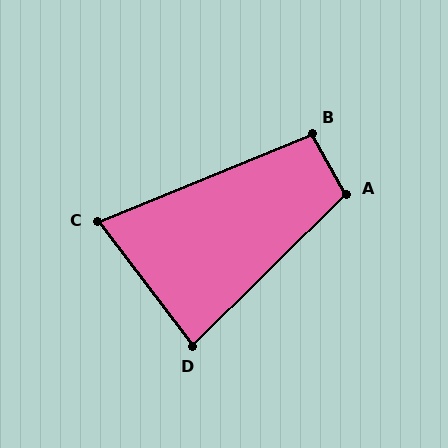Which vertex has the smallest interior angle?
C, at approximately 75 degrees.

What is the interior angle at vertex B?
Approximately 97 degrees (obtuse).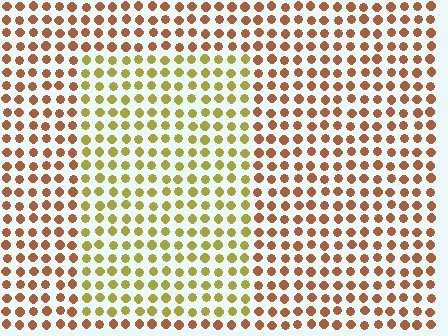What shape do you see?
I see a rectangle.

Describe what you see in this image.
The image is filled with small brown elements in a uniform arrangement. A rectangle-shaped region is visible where the elements are tinted to a slightly different hue, forming a subtle color boundary.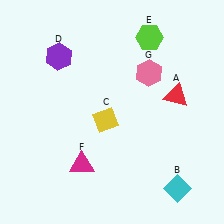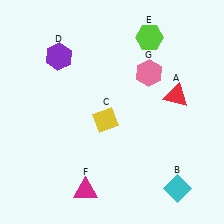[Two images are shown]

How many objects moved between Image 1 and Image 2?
1 object moved between the two images.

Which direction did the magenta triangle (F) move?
The magenta triangle (F) moved down.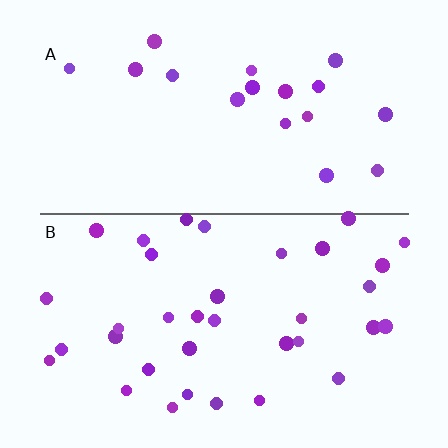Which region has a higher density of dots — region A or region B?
B (the bottom).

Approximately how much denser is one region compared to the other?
Approximately 1.9× — region B over region A.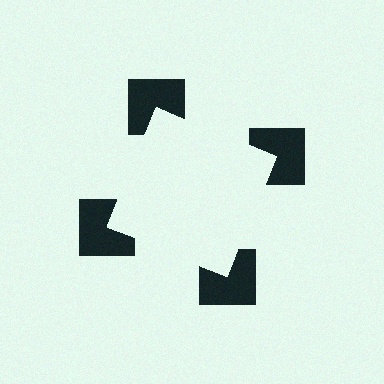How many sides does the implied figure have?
4 sides.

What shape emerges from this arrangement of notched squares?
An illusory square — its edges are inferred from the aligned wedge cuts in the notched squares, not physically drawn.